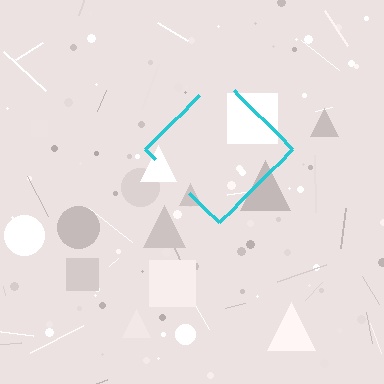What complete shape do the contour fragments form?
The contour fragments form a diamond.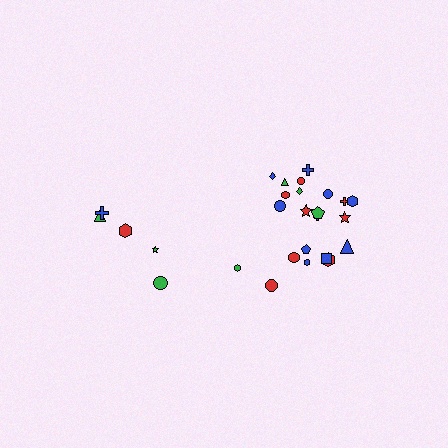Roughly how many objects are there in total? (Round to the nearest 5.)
Roughly 25 objects in total.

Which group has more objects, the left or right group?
The right group.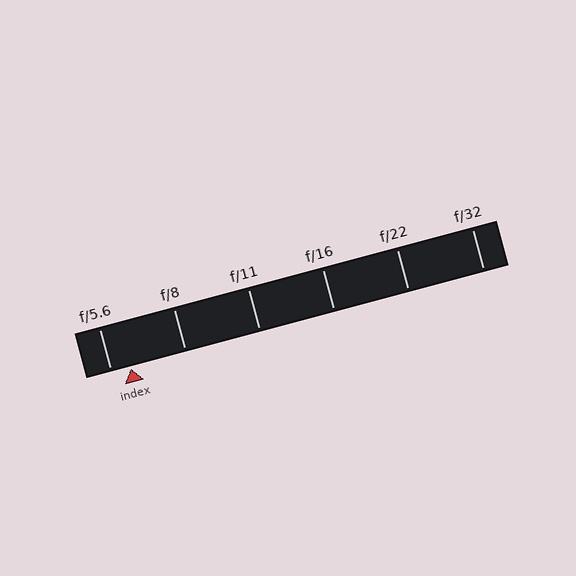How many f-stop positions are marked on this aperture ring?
There are 6 f-stop positions marked.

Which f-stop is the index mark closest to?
The index mark is closest to f/5.6.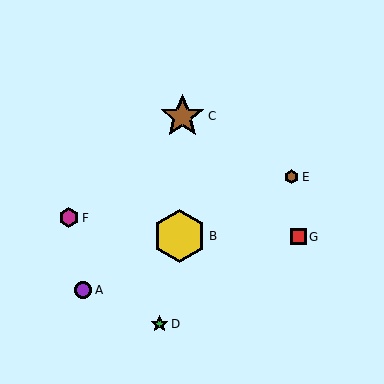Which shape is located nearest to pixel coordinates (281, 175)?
The brown hexagon (labeled E) at (292, 177) is nearest to that location.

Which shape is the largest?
The yellow hexagon (labeled B) is the largest.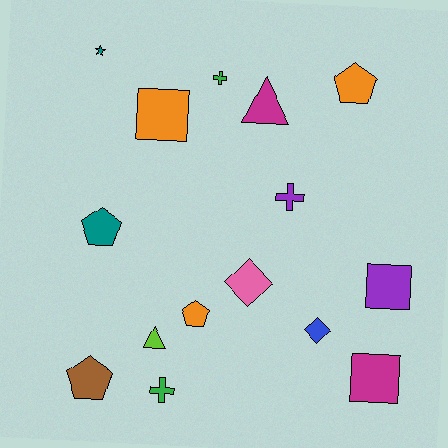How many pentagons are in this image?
There are 4 pentagons.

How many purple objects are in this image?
There are 2 purple objects.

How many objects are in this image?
There are 15 objects.